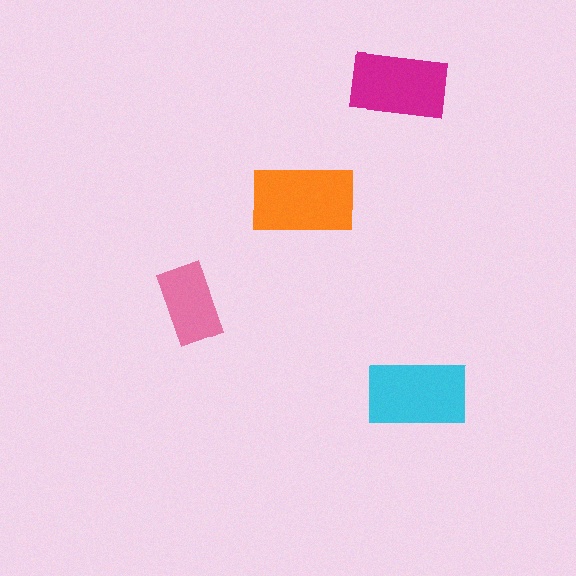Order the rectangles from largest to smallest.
the orange one, the cyan one, the magenta one, the pink one.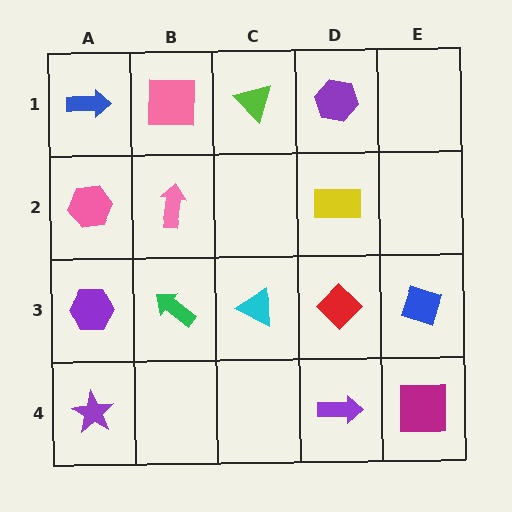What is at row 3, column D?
A red diamond.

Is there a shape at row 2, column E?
No, that cell is empty.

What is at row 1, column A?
A blue arrow.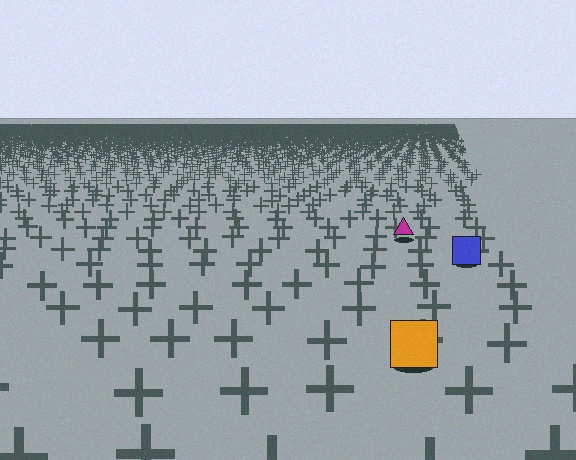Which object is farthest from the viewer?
The magenta triangle is farthest from the viewer. It appears smaller and the ground texture around it is denser.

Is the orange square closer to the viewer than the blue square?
Yes. The orange square is closer — you can tell from the texture gradient: the ground texture is coarser near it.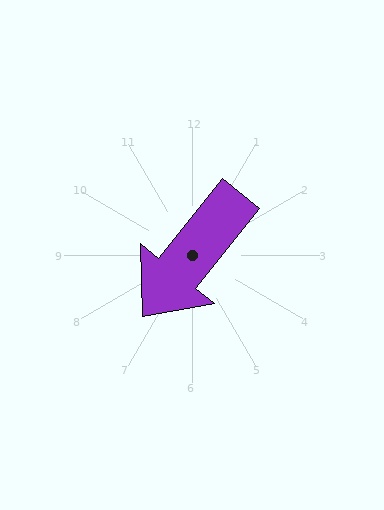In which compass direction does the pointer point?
Southwest.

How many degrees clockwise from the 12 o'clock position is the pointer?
Approximately 219 degrees.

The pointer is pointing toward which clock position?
Roughly 7 o'clock.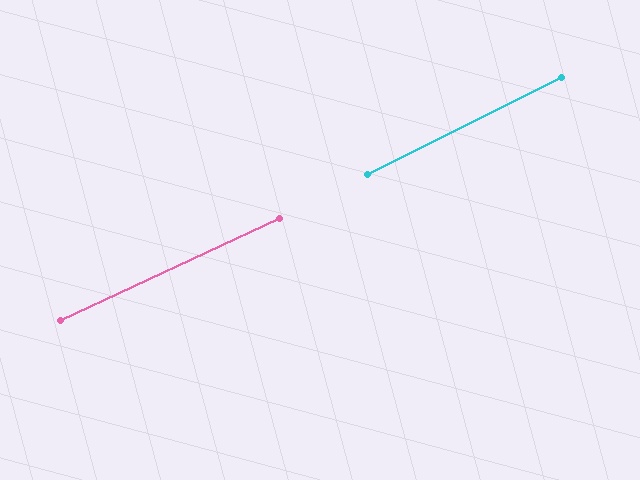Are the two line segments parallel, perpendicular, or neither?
Parallel — their directions differ by only 1.8°.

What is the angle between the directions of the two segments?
Approximately 2 degrees.